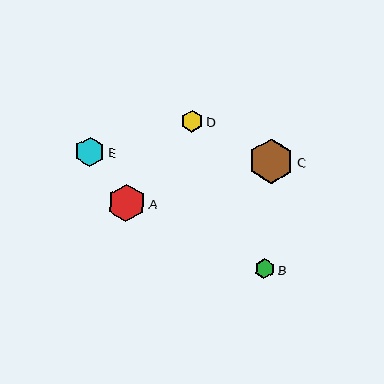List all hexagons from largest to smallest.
From largest to smallest: C, A, E, D, B.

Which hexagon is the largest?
Hexagon C is the largest with a size of approximately 45 pixels.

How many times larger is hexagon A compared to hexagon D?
Hexagon A is approximately 1.7 times the size of hexagon D.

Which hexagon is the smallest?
Hexagon B is the smallest with a size of approximately 20 pixels.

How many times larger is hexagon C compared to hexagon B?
Hexagon C is approximately 2.2 times the size of hexagon B.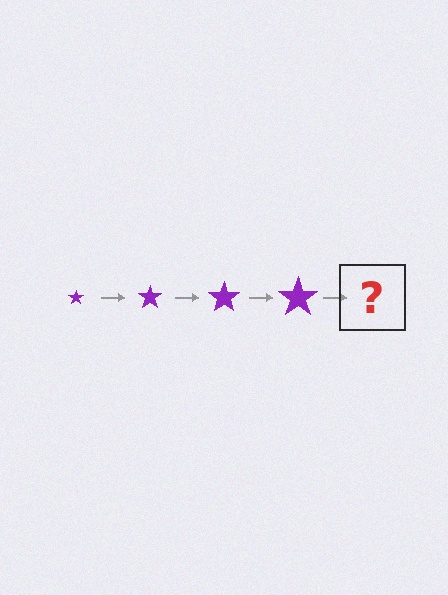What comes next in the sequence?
The next element should be a purple star, larger than the previous one.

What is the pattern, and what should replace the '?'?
The pattern is that the star gets progressively larger each step. The '?' should be a purple star, larger than the previous one.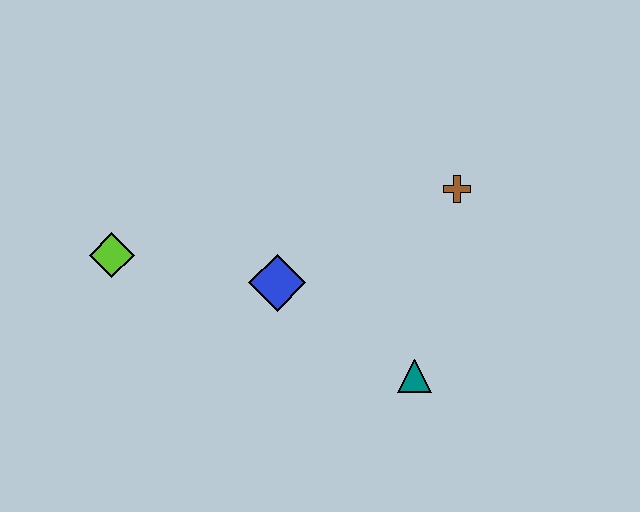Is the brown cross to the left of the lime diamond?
No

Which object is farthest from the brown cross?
The lime diamond is farthest from the brown cross.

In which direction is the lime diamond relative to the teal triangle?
The lime diamond is to the left of the teal triangle.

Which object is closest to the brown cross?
The teal triangle is closest to the brown cross.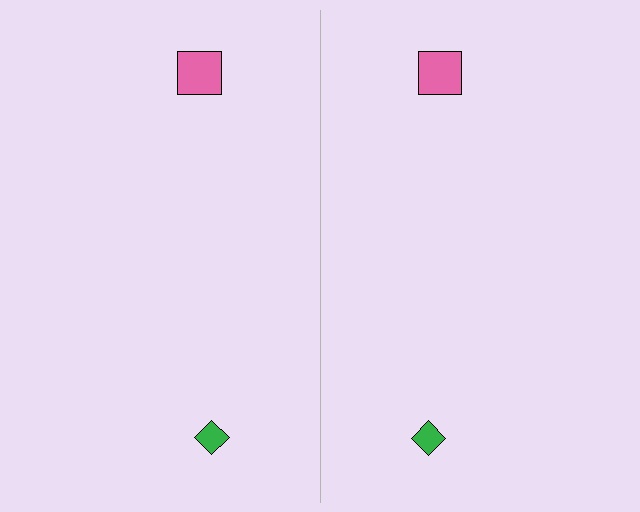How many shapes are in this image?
There are 4 shapes in this image.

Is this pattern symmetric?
Yes, this pattern has bilateral (reflection) symmetry.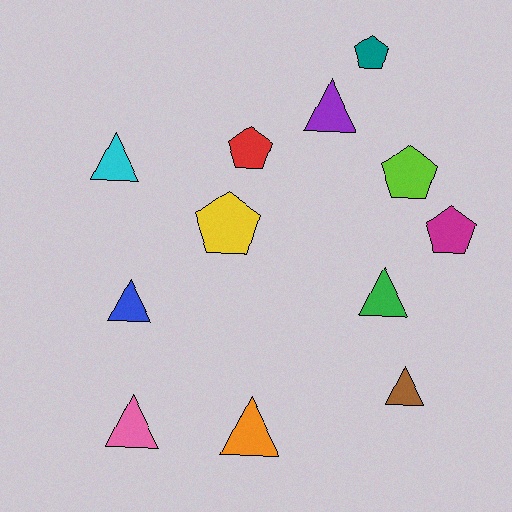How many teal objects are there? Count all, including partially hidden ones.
There is 1 teal object.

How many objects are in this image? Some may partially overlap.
There are 12 objects.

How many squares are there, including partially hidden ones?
There are no squares.